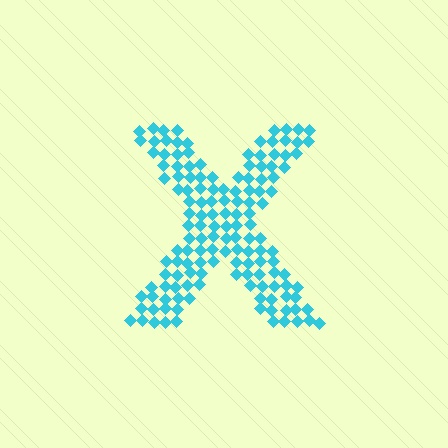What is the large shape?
The large shape is the letter X.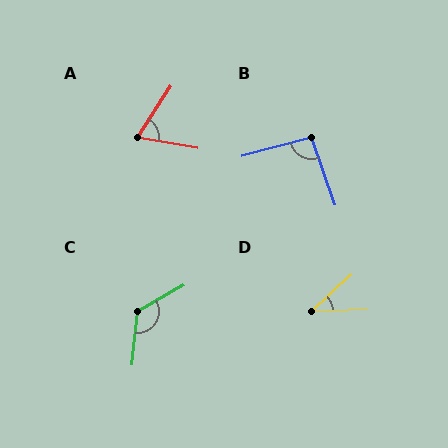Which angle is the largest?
C, at approximately 126 degrees.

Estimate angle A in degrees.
Approximately 67 degrees.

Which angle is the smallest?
D, at approximately 40 degrees.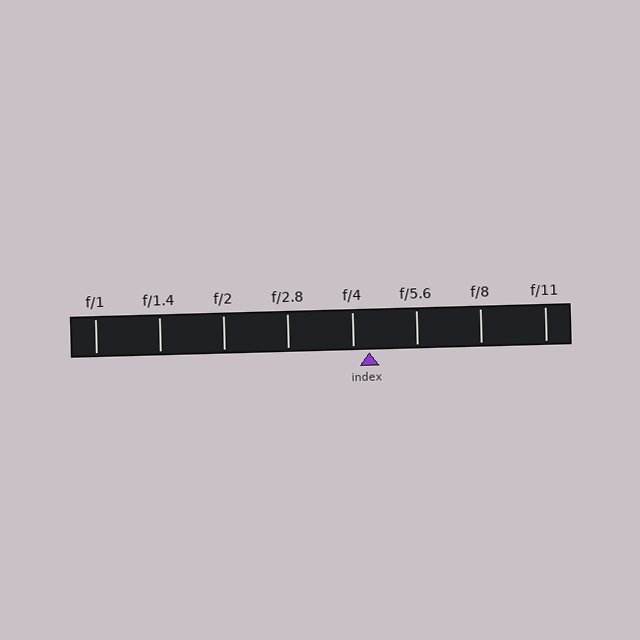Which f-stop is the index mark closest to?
The index mark is closest to f/4.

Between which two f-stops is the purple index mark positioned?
The index mark is between f/4 and f/5.6.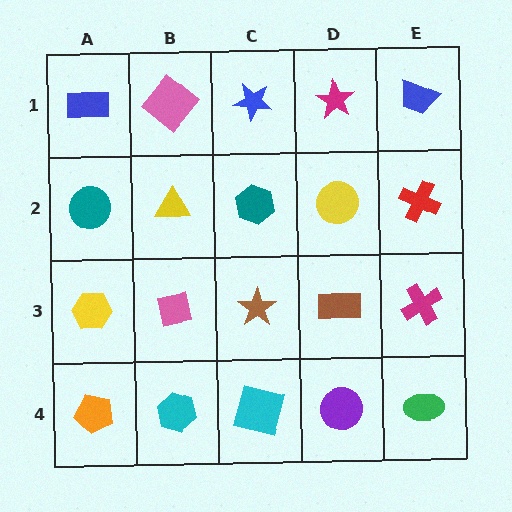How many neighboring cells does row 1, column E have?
2.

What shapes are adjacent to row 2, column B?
A pink diamond (row 1, column B), a pink square (row 3, column B), a teal circle (row 2, column A), a teal hexagon (row 2, column C).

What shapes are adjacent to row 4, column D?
A brown rectangle (row 3, column D), a cyan square (row 4, column C), a green ellipse (row 4, column E).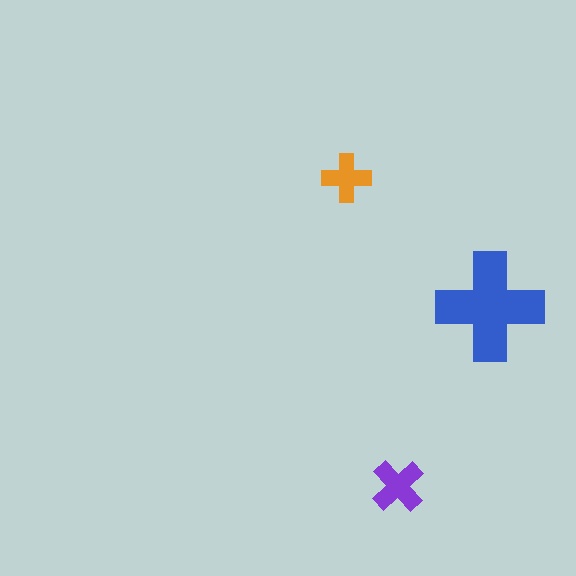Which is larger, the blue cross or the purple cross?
The blue one.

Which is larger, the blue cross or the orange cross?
The blue one.